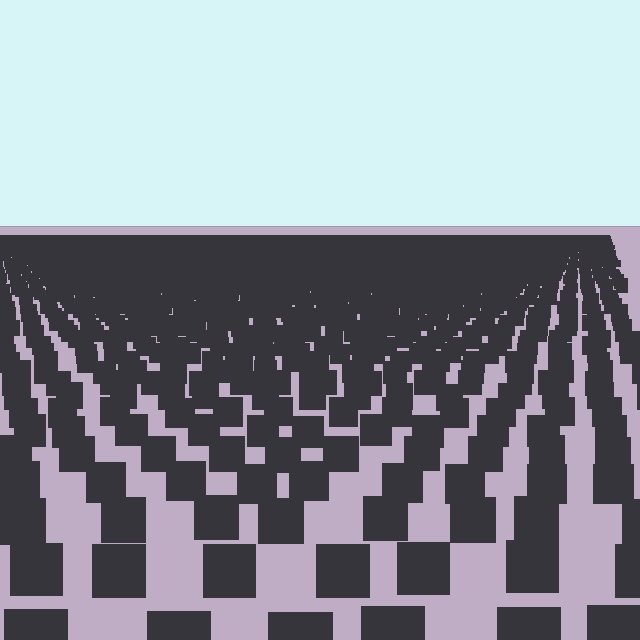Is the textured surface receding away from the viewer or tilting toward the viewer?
The surface is receding away from the viewer. Texture elements get smaller and denser toward the top.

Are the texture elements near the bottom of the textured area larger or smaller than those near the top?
Larger. Near the bottom, elements are closer to the viewer and appear at a bigger on-screen size.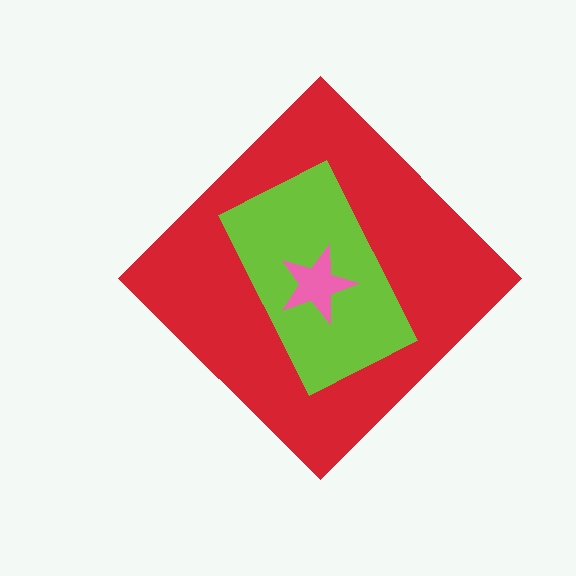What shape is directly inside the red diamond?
The lime rectangle.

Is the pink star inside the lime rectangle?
Yes.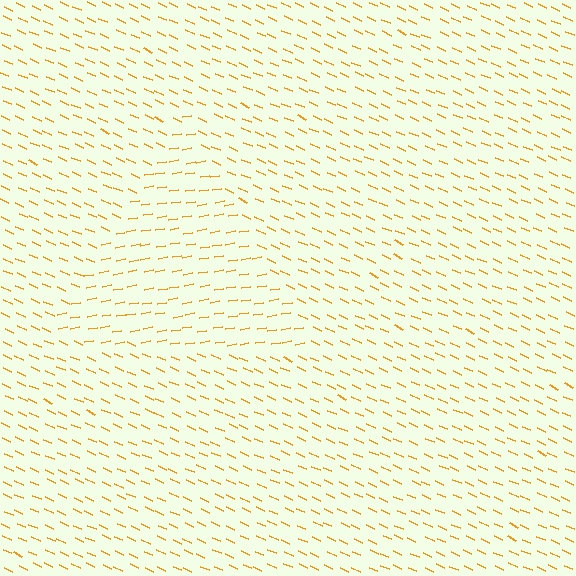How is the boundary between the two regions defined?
The boundary is defined purely by a change in line orientation (approximately 34 degrees difference). All lines are the same color and thickness.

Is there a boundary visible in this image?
Yes, there is a texture boundary formed by a change in line orientation.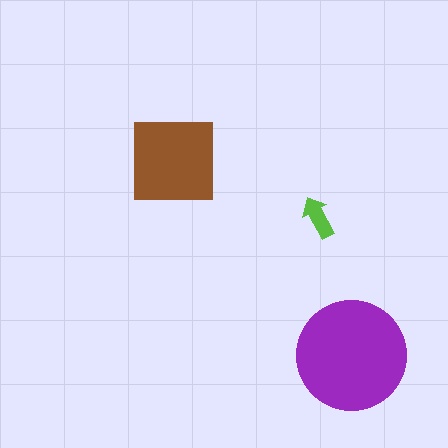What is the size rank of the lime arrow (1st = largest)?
3rd.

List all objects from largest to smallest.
The purple circle, the brown square, the lime arrow.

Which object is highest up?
The brown square is topmost.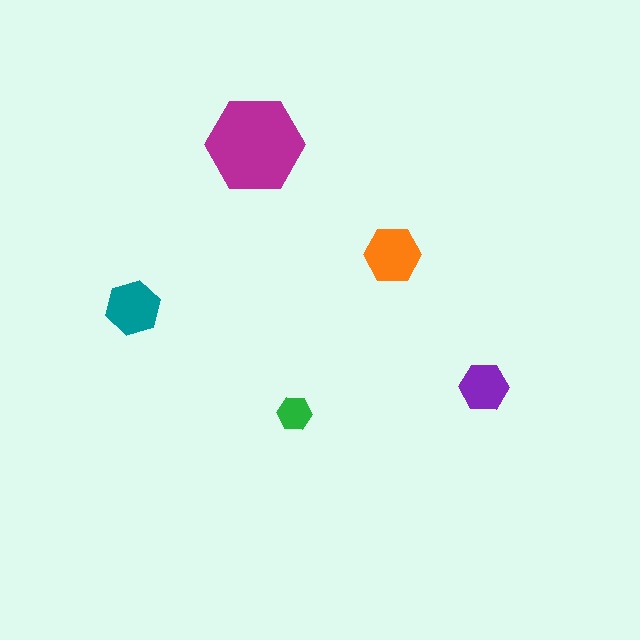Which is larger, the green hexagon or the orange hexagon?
The orange one.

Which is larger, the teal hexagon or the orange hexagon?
The orange one.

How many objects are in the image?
There are 5 objects in the image.